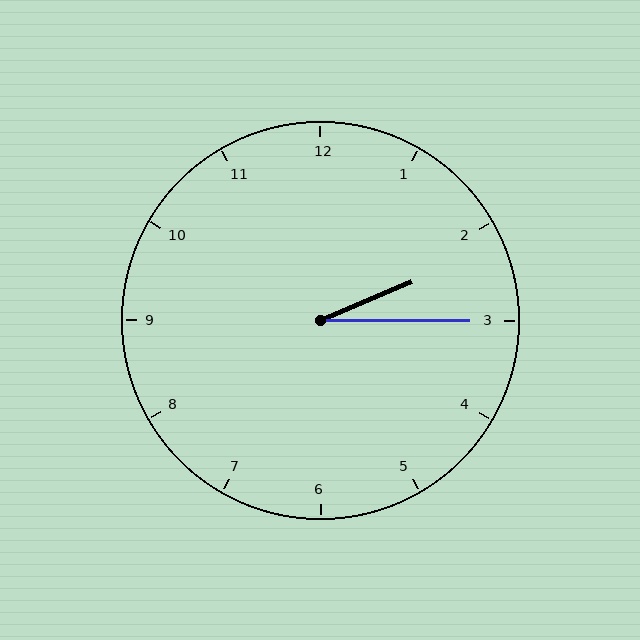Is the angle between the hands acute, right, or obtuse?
It is acute.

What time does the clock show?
2:15.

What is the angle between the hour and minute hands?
Approximately 22 degrees.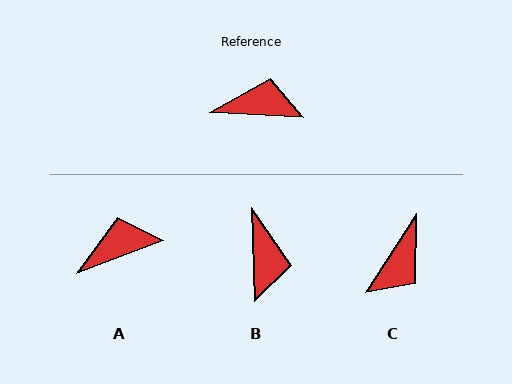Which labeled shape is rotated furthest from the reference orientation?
C, about 119 degrees away.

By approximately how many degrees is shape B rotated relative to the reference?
Approximately 85 degrees clockwise.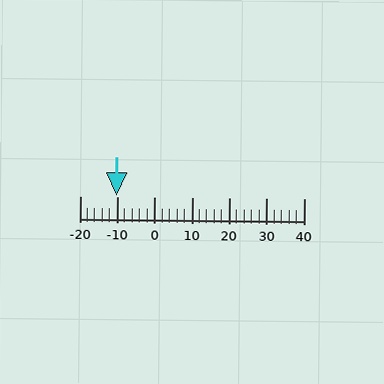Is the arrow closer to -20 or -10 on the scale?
The arrow is closer to -10.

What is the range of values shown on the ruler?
The ruler shows values from -20 to 40.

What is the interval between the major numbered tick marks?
The major tick marks are spaced 10 units apart.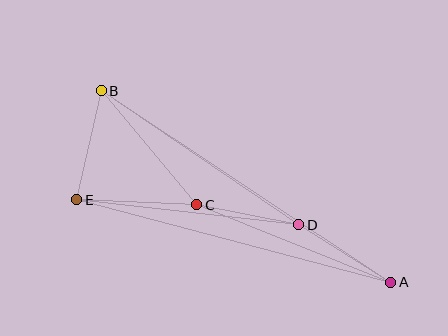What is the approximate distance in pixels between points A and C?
The distance between A and C is approximately 209 pixels.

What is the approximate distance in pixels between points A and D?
The distance between A and D is approximately 109 pixels.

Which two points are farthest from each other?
Points A and B are farthest from each other.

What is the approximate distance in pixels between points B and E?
The distance between B and E is approximately 112 pixels.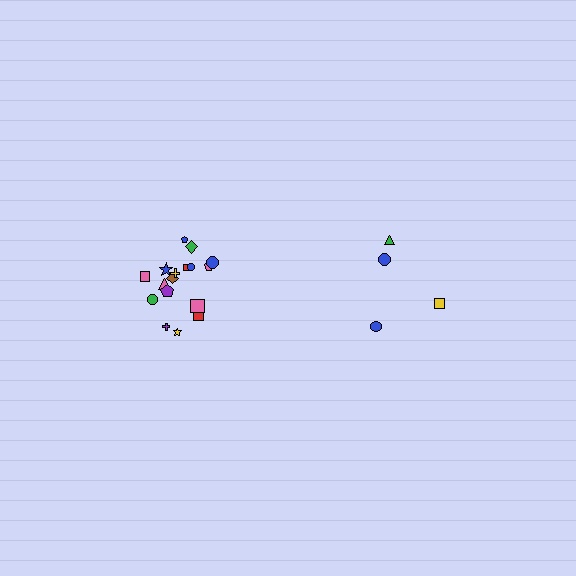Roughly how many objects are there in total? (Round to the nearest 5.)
Roughly 20 objects in total.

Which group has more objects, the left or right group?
The left group.